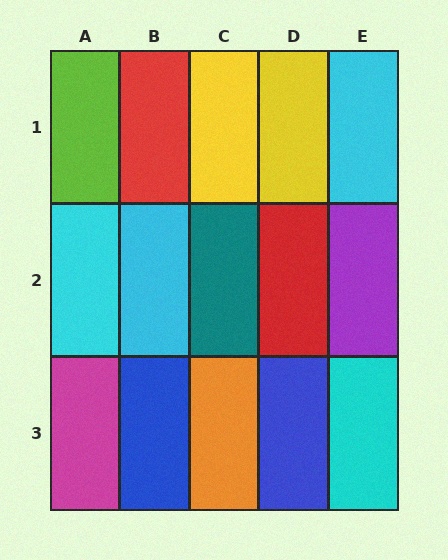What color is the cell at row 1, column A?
Lime.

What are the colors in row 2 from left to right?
Cyan, cyan, teal, red, purple.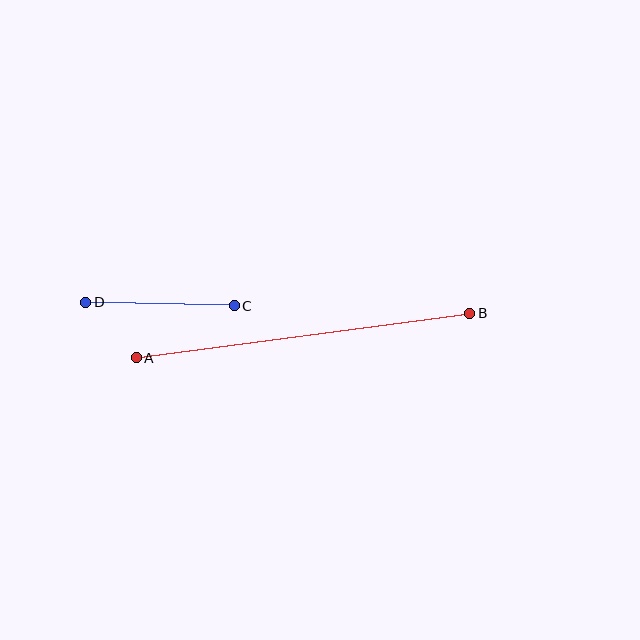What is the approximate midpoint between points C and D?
The midpoint is at approximately (160, 304) pixels.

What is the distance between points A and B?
The distance is approximately 337 pixels.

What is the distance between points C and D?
The distance is approximately 148 pixels.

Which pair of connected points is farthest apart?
Points A and B are farthest apart.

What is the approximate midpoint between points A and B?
The midpoint is at approximately (303, 336) pixels.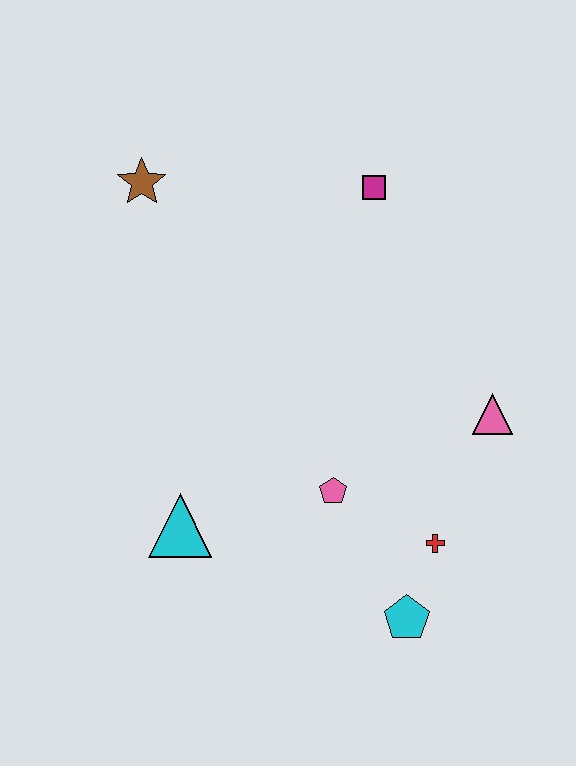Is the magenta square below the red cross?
No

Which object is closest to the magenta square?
The brown star is closest to the magenta square.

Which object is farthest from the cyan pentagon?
The brown star is farthest from the cyan pentagon.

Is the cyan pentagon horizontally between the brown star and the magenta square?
No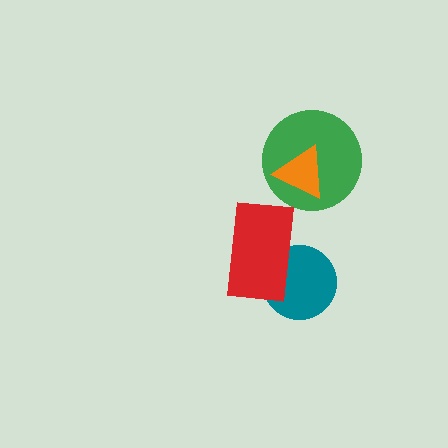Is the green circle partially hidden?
Yes, it is partially covered by another shape.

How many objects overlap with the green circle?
1 object overlaps with the green circle.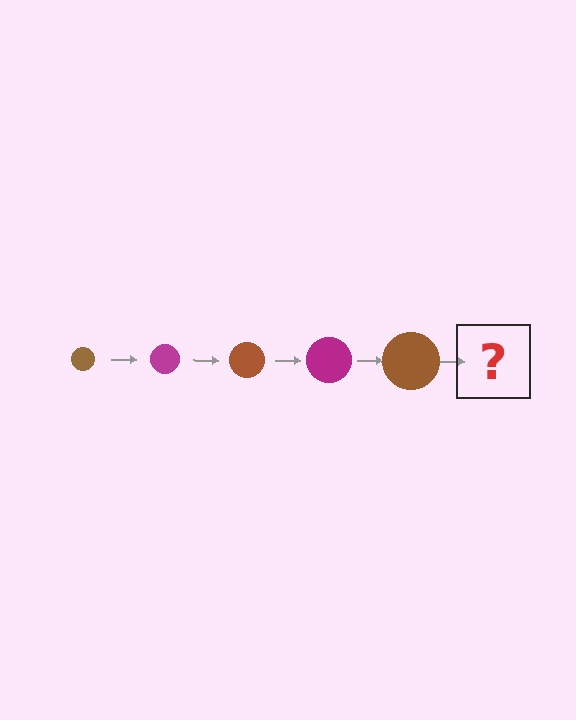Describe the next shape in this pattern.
It should be a magenta circle, larger than the previous one.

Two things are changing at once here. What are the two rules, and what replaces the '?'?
The two rules are that the circle grows larger each step and the color cycles through brown and magenta. The '?' should be a magenta circle, larger than the previous one.